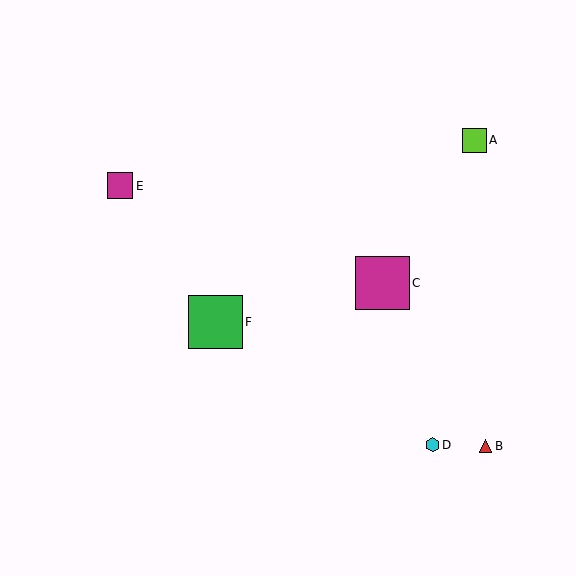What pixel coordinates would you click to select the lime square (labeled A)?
Click at (475, 140) to select the lime square A.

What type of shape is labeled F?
Shape F is a green square.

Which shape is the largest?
The green square (labeled F) is the largest.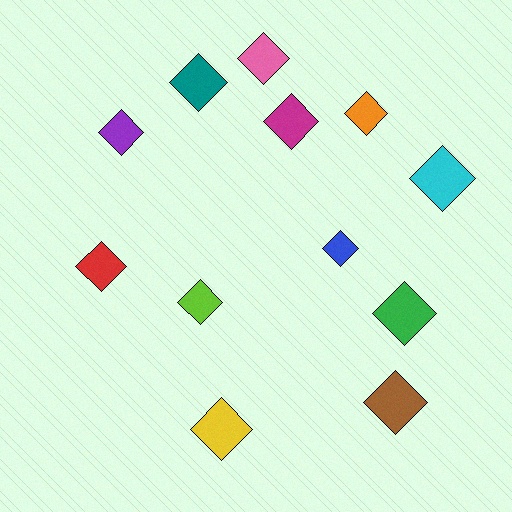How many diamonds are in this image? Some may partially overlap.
There are 12 diamonds.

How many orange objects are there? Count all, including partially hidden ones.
There is 1 orange object.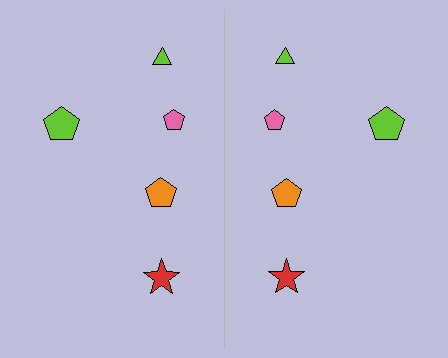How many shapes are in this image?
There are 10 shapes in this image.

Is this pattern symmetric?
Yes, this pattern has bilateral (reflection) symmetry.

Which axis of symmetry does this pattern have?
The pattern has a vertical axis of symmetry running through the center of the image.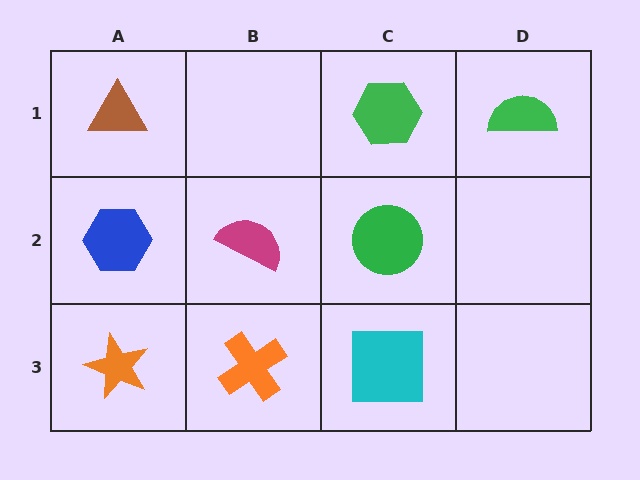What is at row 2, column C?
A green circle.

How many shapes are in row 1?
3 shapes.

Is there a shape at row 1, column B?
No, that cell is empty.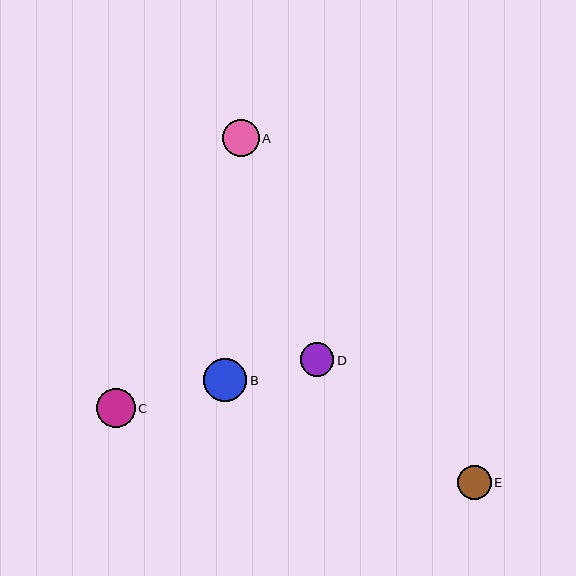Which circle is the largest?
Circle B is the largest with a size of approximately 43 pixels.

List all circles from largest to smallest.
From largest to smallest: B, C, A, D, E.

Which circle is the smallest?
Circle E is the smallest with a size of approximately 33 pixels.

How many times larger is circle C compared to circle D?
Circle C is approximately 1.1 times the size of circle D.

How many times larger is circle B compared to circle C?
Circle B is approximately 1.1 times the size of circle C.